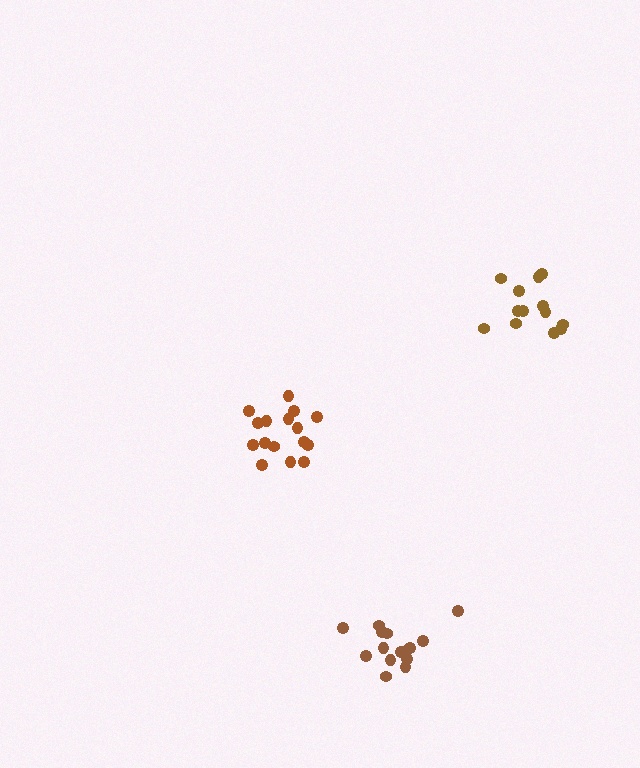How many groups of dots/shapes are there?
There are 3 groups.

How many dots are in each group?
Group 1: 16 dots, Group 2: 15 dots, Group 3: 13 dots (44 total).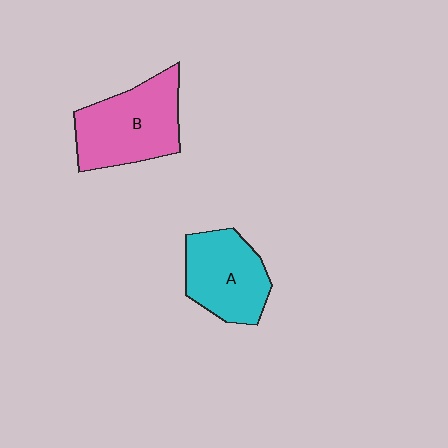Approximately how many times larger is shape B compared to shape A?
Approximately 1.2 times.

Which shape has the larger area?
Shape B (pink).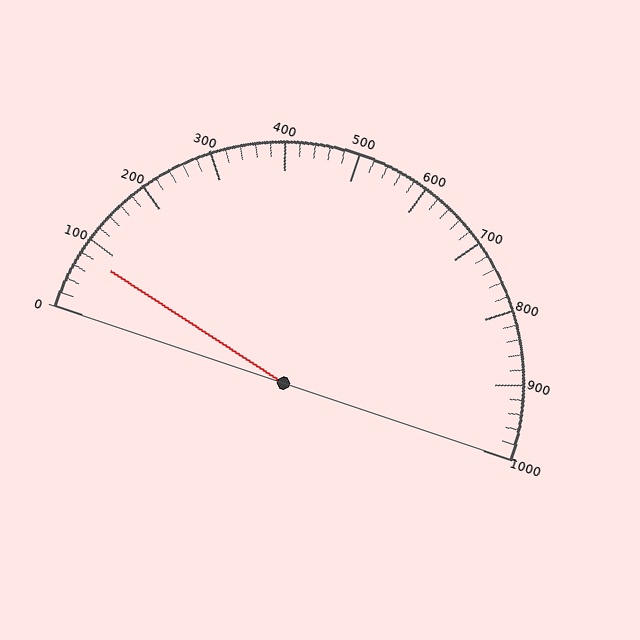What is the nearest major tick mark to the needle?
The nearest major tick mark is 100.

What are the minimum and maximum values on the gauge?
The gauge ranges from 0 to 1000.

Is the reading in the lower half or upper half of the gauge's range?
The reading is in the lower half of the range (0 to 1000).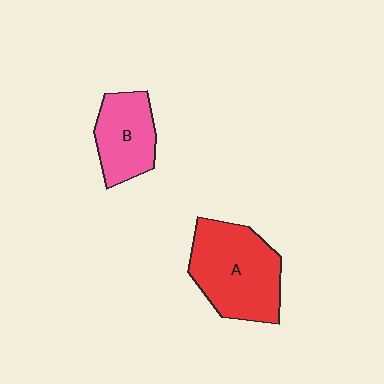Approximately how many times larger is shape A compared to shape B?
Approximately 1.6 times.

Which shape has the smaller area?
Shape B (pink).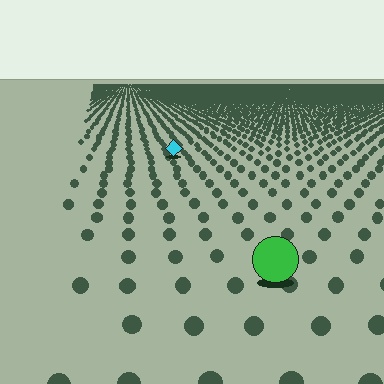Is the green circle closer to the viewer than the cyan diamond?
Yes. The green circle is closer — you can tell from the texture gradient: the ground texture is coarser near it.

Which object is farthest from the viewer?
The cyan diamond is farthest from the viewer. It appears smaller and the ground texture around it is denser.